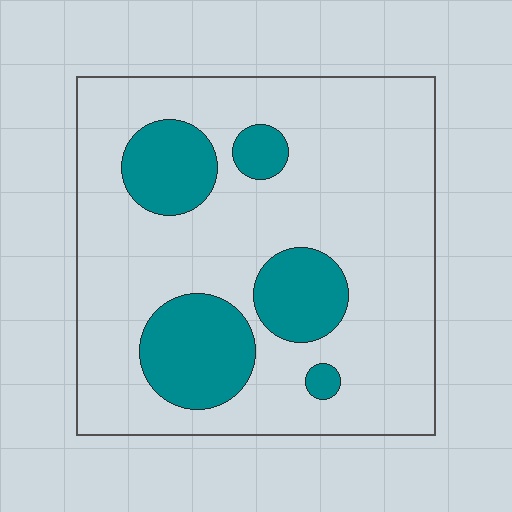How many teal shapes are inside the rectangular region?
5.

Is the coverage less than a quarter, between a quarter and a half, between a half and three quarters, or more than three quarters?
Less than a quarter.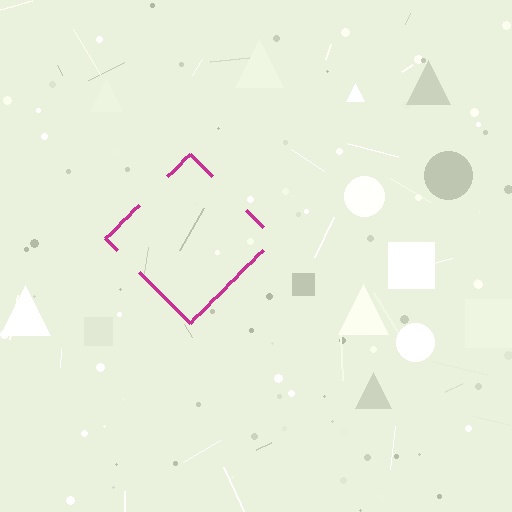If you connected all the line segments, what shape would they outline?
They would outline a diamond.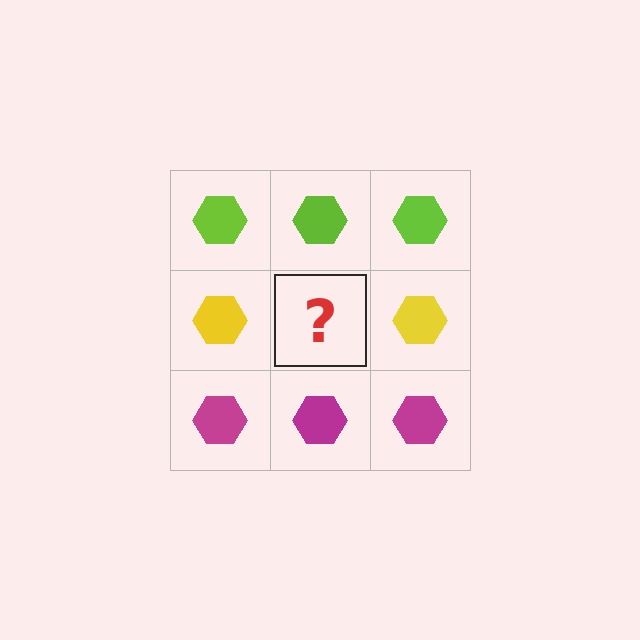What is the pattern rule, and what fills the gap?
The rule is that each row has a consistent color. The gap should be filled with a yellow hexagon.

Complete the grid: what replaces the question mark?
The question mark should be replaced with a yellow hexagon.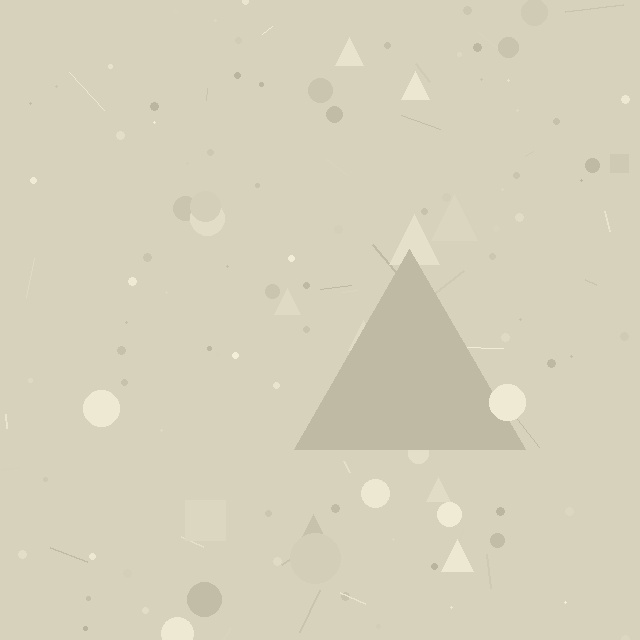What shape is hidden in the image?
A triangle is hidden in the image.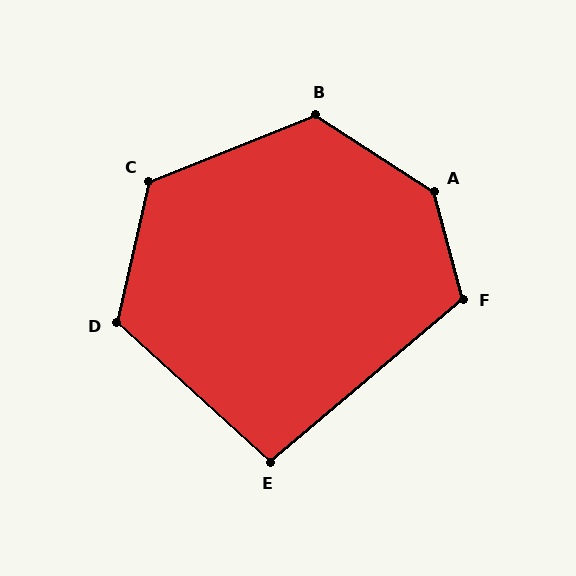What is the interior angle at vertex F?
Approximately 115 degrees (obtuse).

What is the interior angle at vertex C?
Approximately 125 degrees (obtuse).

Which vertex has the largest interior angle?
A, at approximately 138 degrees.